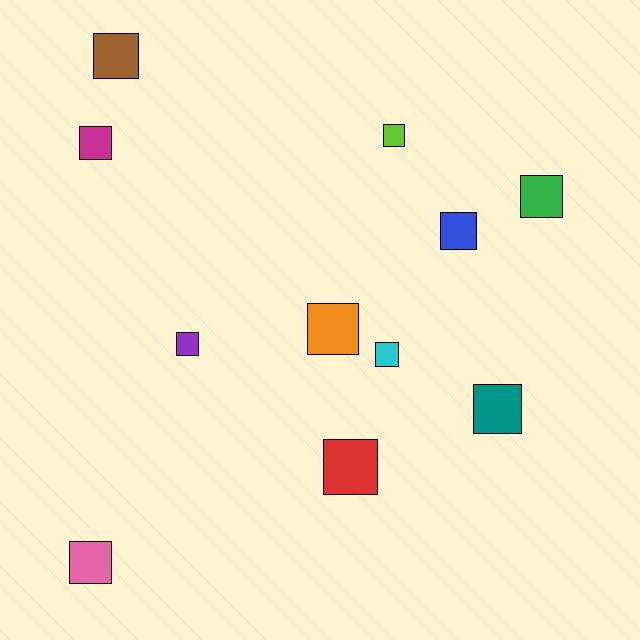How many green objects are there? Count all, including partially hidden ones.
There is 1 green object.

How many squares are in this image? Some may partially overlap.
There are 11 squares.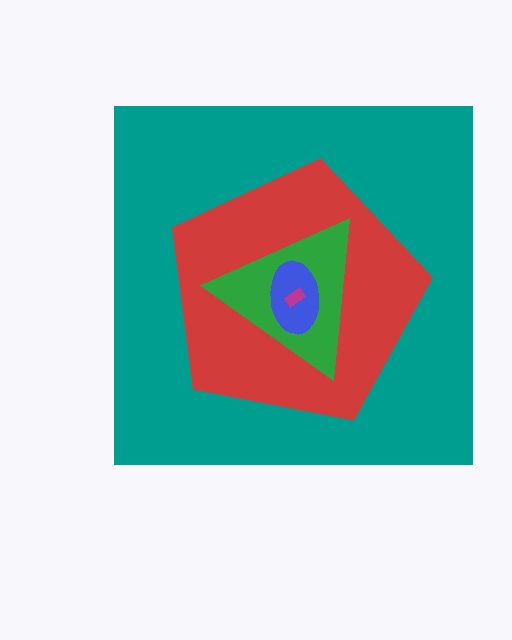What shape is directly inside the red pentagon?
The green triangle.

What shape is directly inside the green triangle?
The blue ellipse.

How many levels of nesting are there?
5.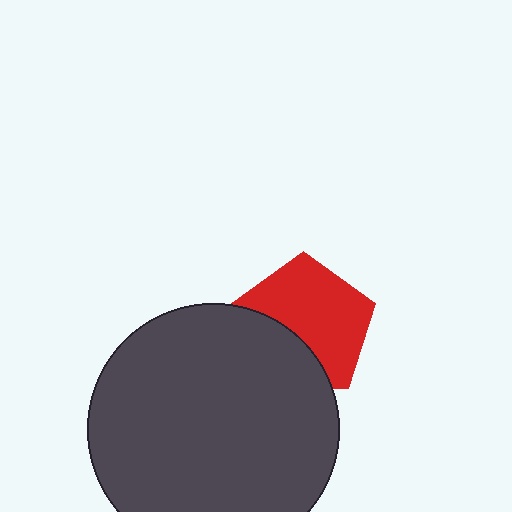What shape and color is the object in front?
The object in front is a dark gray circle.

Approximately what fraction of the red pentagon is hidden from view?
Roughly 35% of the red pentagon is hidden behind the dark gray circle.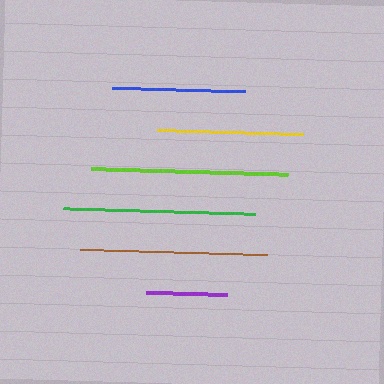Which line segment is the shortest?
The purple line is the shortest at approximately 81 pixels.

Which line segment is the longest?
The lime line is the longest at approximately 197 pixels.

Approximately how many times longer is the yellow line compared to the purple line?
The yellow line is approximately 1.8 times the length of the purple line.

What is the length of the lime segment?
The lime segment is approximately 197 pixels long.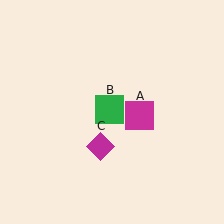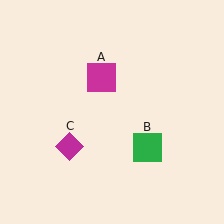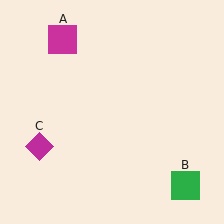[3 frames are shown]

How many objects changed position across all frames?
3 objects changed position: magenta square (object A), green square (object B), magenta diamond (object C).